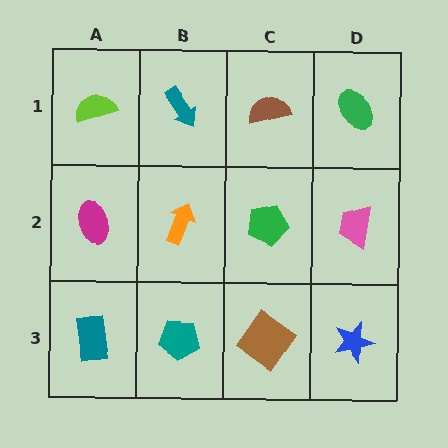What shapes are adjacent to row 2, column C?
A brown semicircle (row 1, column C), a brown diamond (row 3, column C), an orange arrow (row 2, column B), a pink trapezoid (row 2, column D).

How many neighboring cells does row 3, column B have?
3.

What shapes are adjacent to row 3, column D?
A pink trapezoid (row 2, column D), a brown diamond (row 3, column C).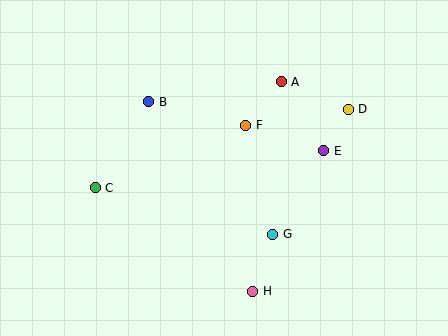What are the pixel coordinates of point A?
Point A is at (281, 82).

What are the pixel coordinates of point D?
Point D is at (348, 109).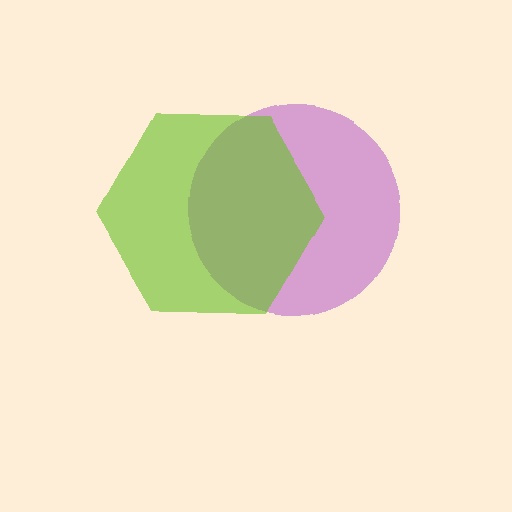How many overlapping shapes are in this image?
There are 2 overlapping shapes in the image.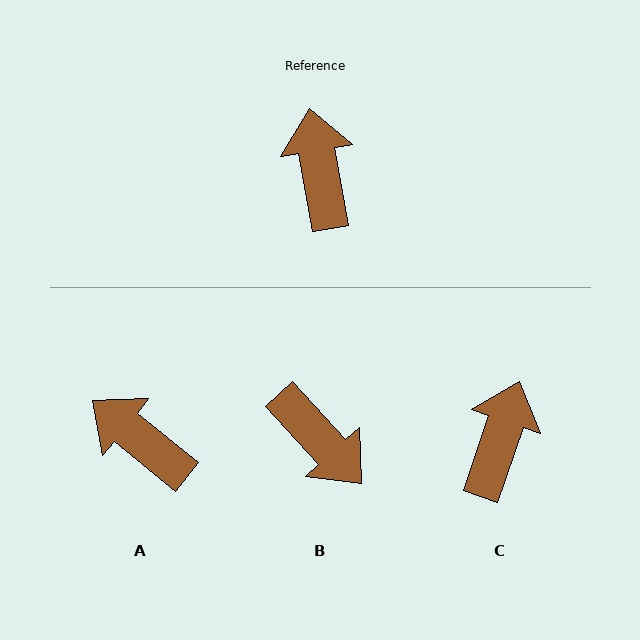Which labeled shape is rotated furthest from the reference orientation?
B, about 147 degrees away.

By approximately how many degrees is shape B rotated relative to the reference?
Approximately 147 degrees clockwise.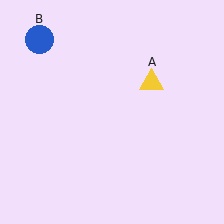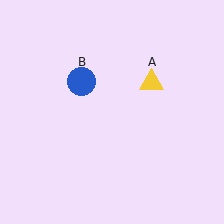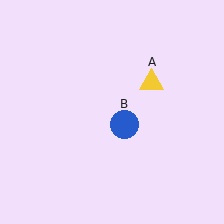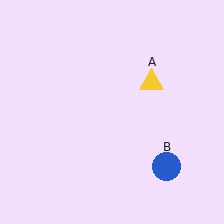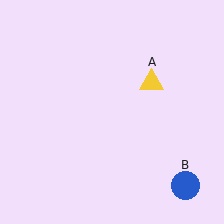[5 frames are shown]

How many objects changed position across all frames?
1 object changed position: blue circle (object B).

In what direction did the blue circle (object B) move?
The blue circle (object B) moved down and to the right.